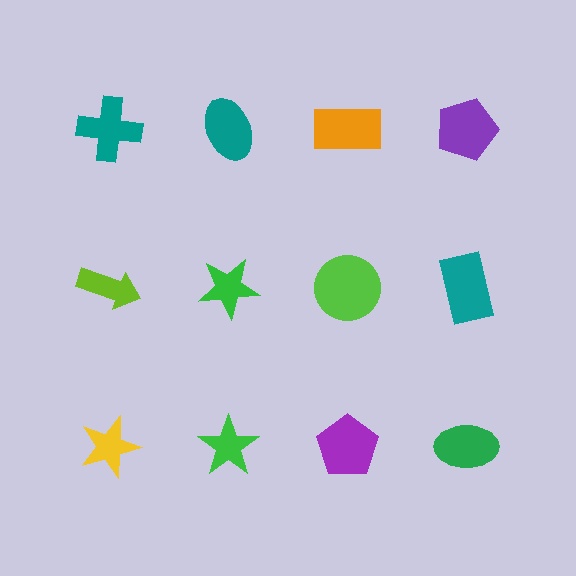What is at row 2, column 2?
A green star.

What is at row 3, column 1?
A yellow star.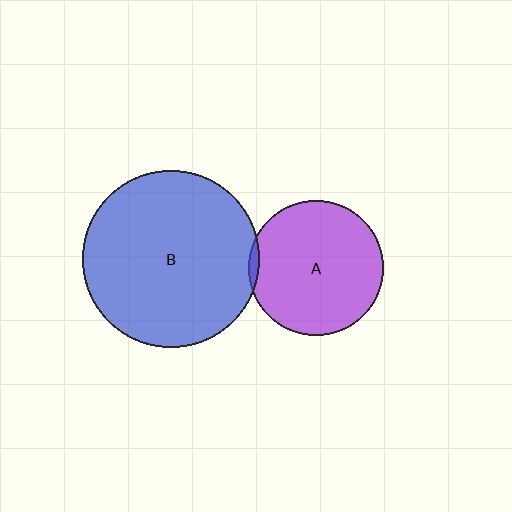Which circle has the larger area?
Circle B (blue).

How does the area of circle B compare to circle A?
Approximately 1.7 times.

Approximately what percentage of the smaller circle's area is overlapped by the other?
Approximately 5%.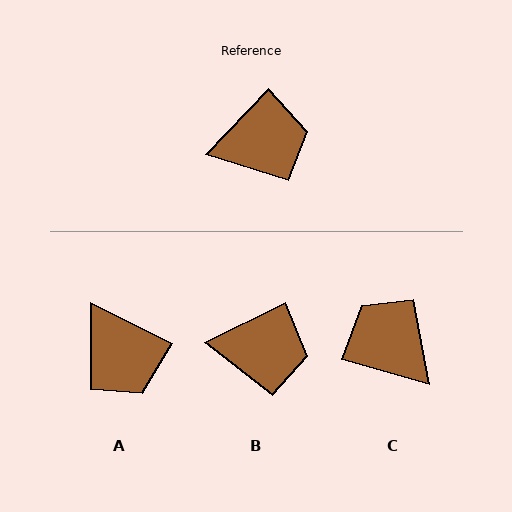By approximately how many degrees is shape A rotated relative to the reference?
Approximately 73 degrees clockwise.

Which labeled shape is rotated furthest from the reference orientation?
C, about 118 degrees away.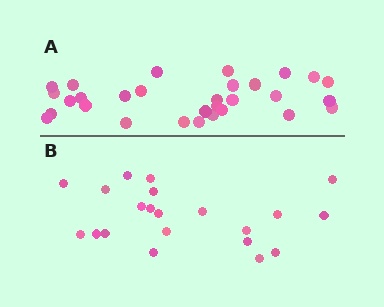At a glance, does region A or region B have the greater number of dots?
Region A (the top region) has more dots.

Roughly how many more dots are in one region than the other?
Region A has roughly 8 or so more dots than region B.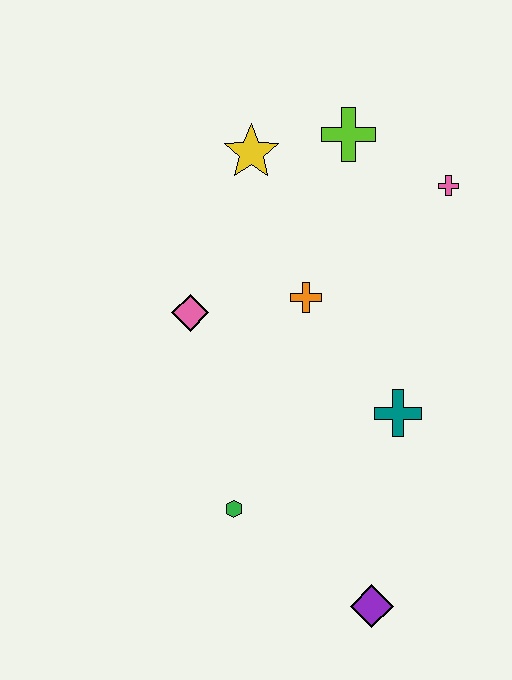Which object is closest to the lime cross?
The yellow star is closest to the lime cross.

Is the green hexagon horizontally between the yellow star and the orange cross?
No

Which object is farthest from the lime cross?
The purple diamond is farthest from the lime cross.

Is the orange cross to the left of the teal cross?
Yes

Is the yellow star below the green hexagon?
No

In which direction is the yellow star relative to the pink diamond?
The yellow star is above the pink diamond.